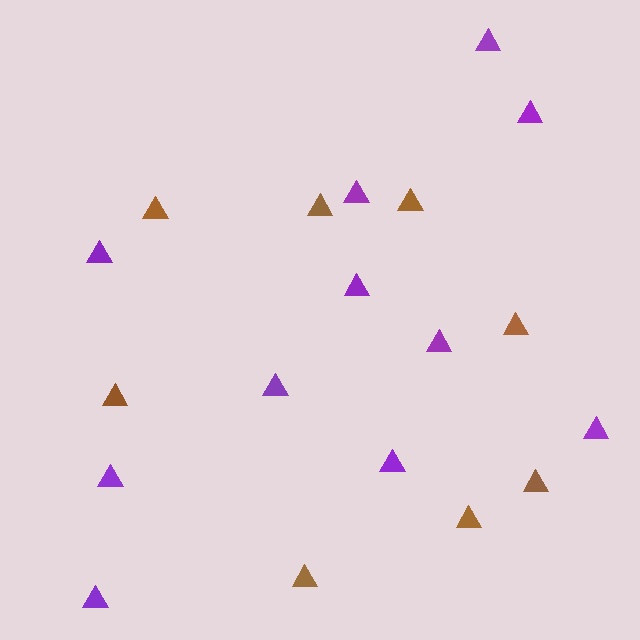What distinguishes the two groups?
There are 2 groups: one group of brown triangles (8) and one group of purple triangles (11).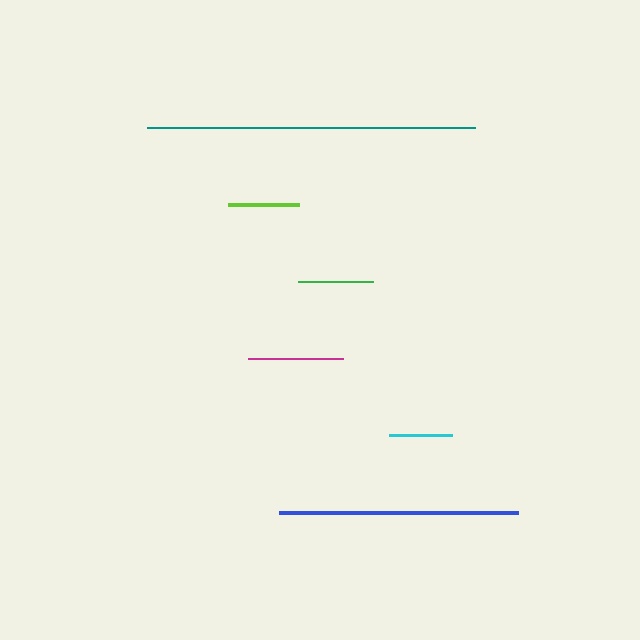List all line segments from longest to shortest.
From longest to shortest: teal, blue, magenta, green, lime, cyan.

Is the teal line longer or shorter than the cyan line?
The teal line is longer than the cyan line.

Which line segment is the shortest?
The cyan line is the shortest at approximately 62 pixels.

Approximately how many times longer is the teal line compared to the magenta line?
The teal line is approximately 3.4 times the length of the magenta line.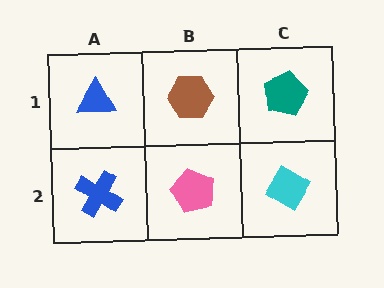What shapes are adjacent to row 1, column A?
A blue cross (row 2, column A), a brown hexagon (row 1, column B).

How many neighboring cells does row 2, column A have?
2.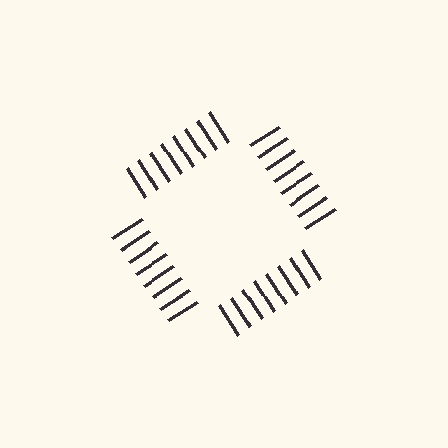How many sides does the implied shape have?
4 sides — the line-ends trace a square.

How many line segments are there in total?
32 — 8 along each of the 4 edges.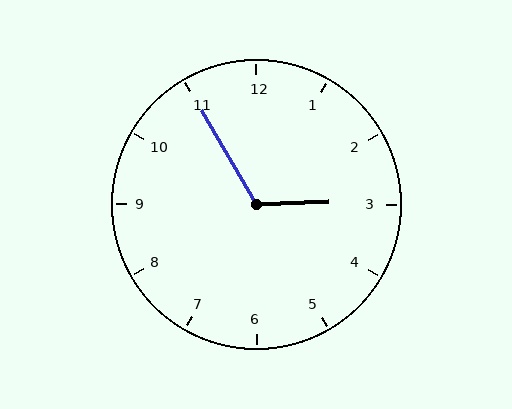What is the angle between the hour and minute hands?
Approximately 118 degrees.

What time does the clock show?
2:55.